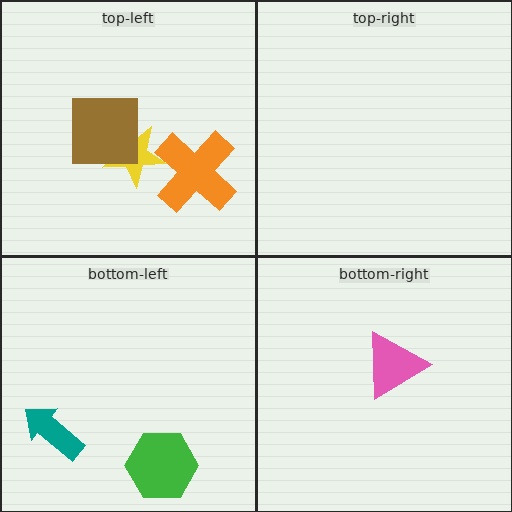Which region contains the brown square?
The top-left region.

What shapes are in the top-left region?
The yellow star, the orange cross, the brown square.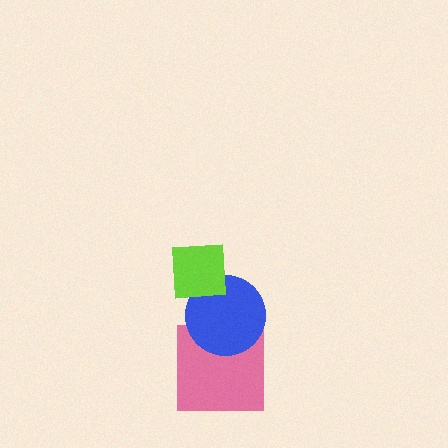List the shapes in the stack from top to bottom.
From top to bottom: the lime square, the blue circle, the pink square.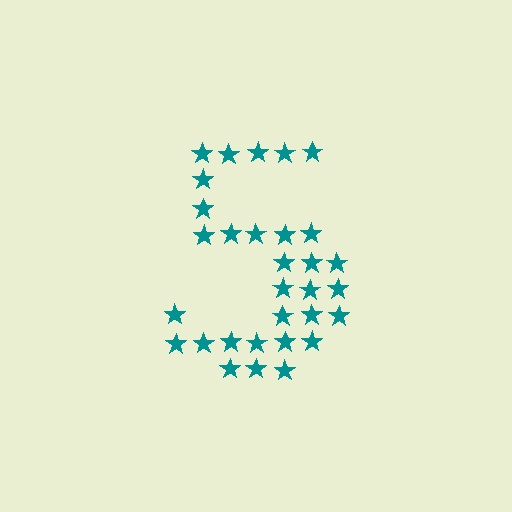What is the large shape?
The large shape is the digit 5.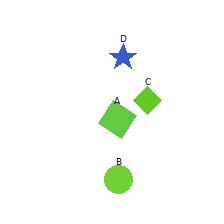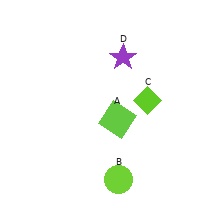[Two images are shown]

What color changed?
The star (D) changed from blue in Image 1 to purple in Image 2.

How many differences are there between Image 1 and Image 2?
There is 1 difference between the two images.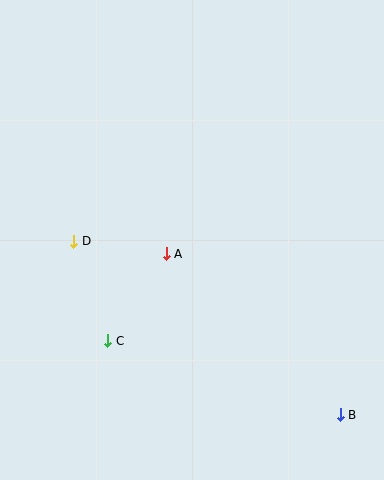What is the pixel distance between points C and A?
The distance between C and A is 105 pixels.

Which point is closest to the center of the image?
Point A at (166, 254) is closest to the center.